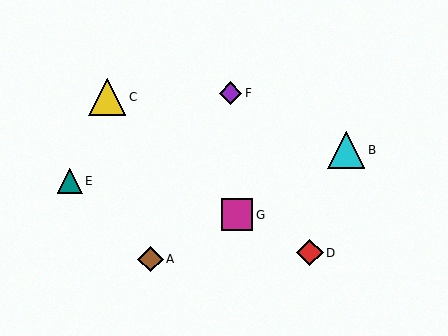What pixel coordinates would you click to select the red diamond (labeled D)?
Click at (310, 253) to select the red diamond D.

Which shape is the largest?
The yellow triangle (labeled C) is the largest.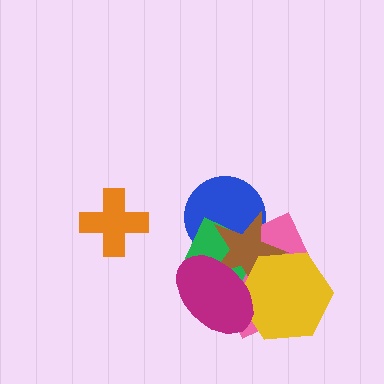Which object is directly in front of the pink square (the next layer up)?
The green diamond is directly in front of the pink square.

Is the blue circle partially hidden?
Yes, it is partially covered by another shape.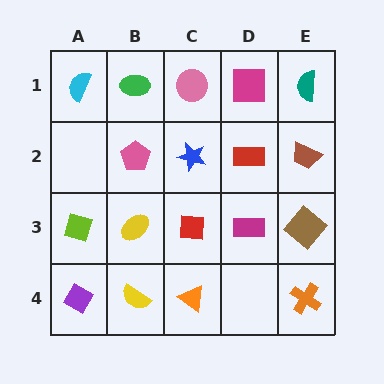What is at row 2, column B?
A pink pentagon.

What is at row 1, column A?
A cyan semicircle.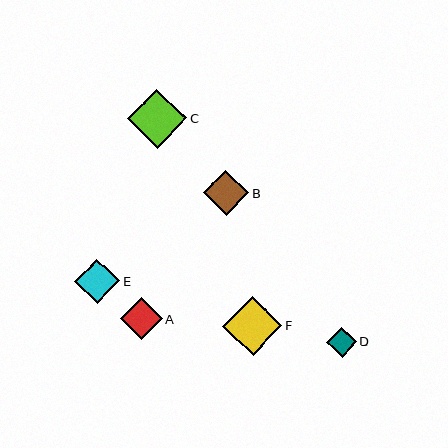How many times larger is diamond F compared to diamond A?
Diamond F is approximately 1.4 times the size of diamond A.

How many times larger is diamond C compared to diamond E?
Diamond C is approximately 1.3 times the size of diamond E.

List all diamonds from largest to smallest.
From largest to smallest: F, C, B, E, A, D.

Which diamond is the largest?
Diamond F is the largest with a size of approximately 59 pixels.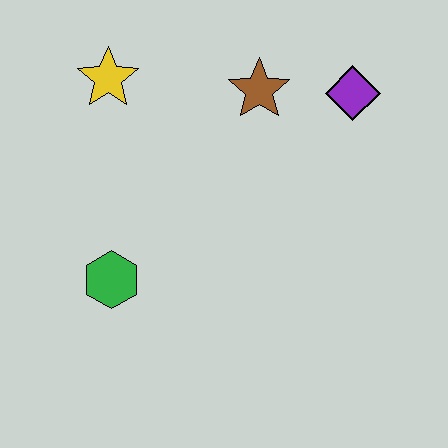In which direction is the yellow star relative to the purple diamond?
The yellow star is to the left of the purple diamond.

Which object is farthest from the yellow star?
The purple diamond is farthest from the yellow star.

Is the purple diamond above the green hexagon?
Yes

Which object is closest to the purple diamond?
The brown star is closest to the purple diamond.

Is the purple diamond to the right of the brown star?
Yes